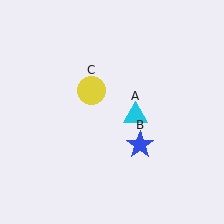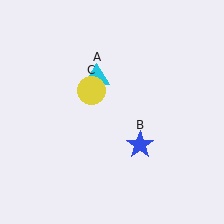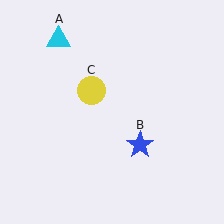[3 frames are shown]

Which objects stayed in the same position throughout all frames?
Blue star (object B) and yellow circle (object C) remained stationary.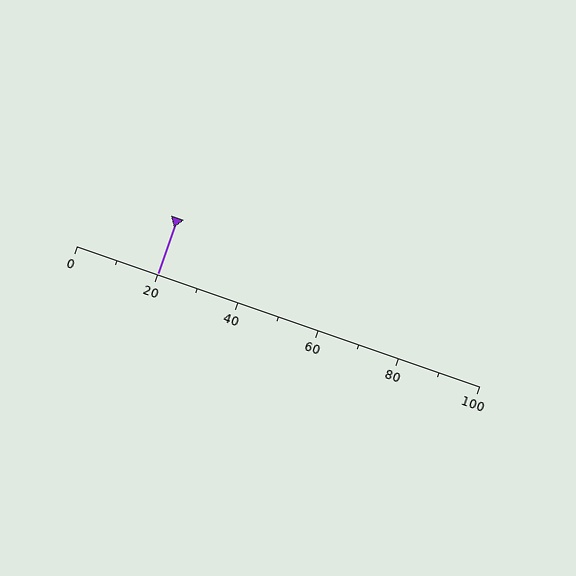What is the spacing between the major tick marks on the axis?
The major ticks are spaced 20 apart.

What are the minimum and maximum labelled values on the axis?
The axis runs from 0 to 100.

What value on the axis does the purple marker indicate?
The marker indicates approximately 20.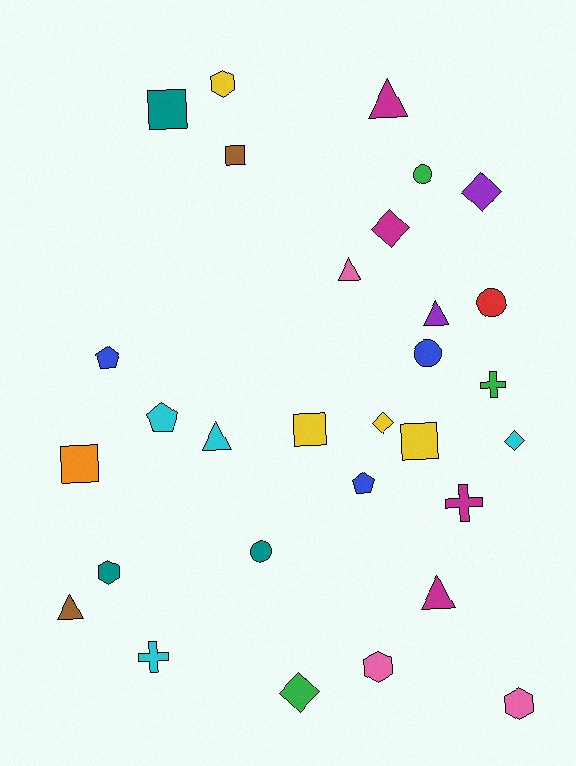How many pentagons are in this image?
There are 3 pentagons.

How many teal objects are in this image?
There are 3 teal objects.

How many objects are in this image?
There are 30 objects.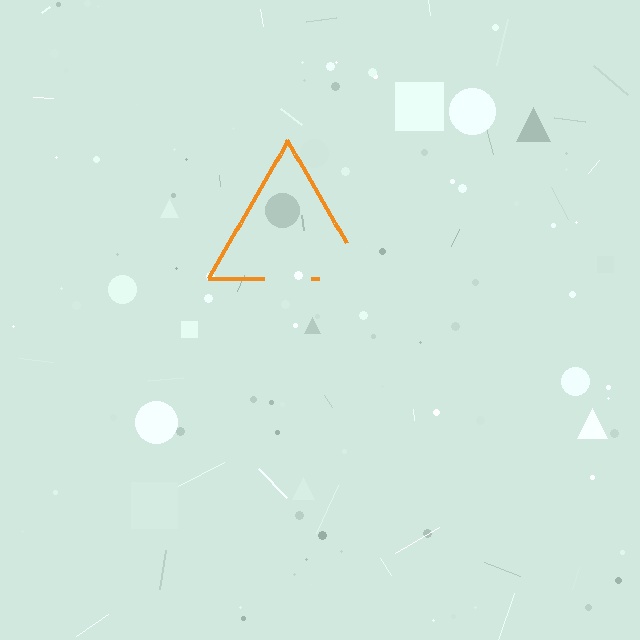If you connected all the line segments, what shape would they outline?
They would outline a triangle.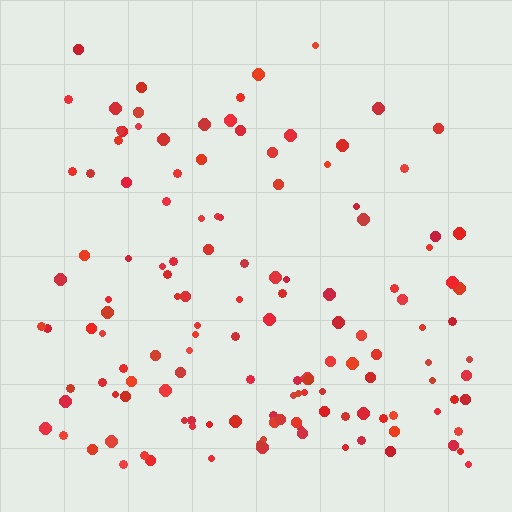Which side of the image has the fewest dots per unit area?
The top.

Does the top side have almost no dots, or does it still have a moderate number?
Still a moderate number, just noticeably fewer than the bottom.